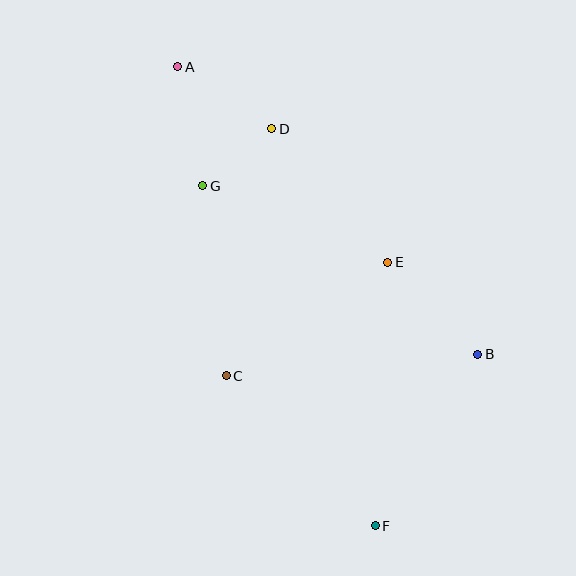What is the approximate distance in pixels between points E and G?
The distance between E and G is approximately 200 pixels.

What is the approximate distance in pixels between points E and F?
The distance between E and F is approximately 264 pixels.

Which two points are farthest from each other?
Points A and F are farthest from each other.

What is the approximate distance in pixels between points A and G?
The distance between A and G is approximately 122 pixels.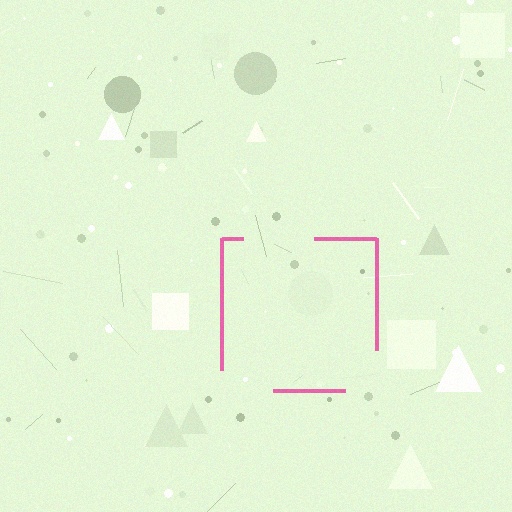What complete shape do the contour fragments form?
The contour fragments form a square.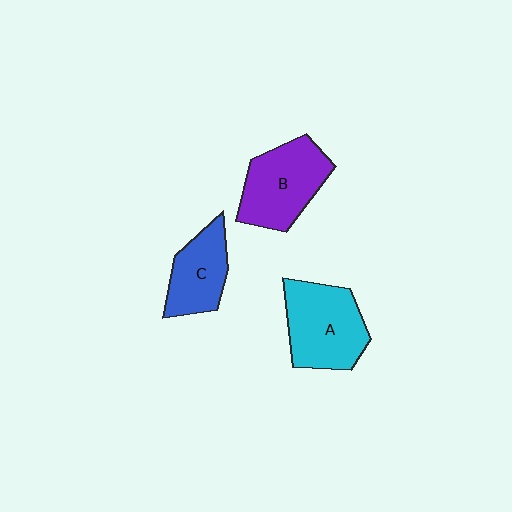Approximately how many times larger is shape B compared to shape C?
Approximately 1.3 times.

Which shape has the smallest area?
Shape C (blue).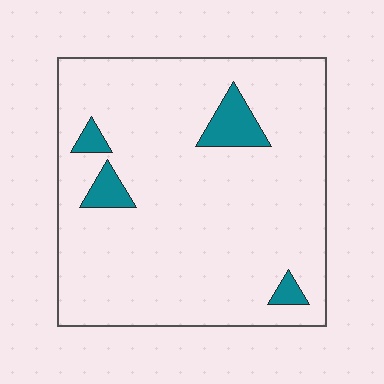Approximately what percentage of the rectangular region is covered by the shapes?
Approximately 10%.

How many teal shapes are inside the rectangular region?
4.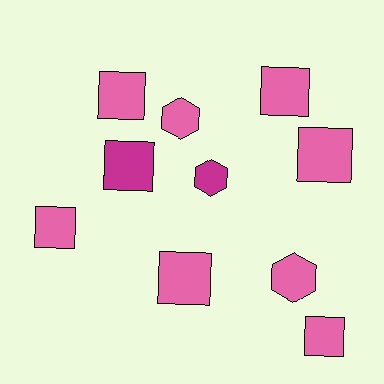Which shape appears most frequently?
Square, with 7 objects.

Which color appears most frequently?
Pink, with 8 objects.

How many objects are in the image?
There are 10 objects.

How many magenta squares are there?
There is 1 magenta square.